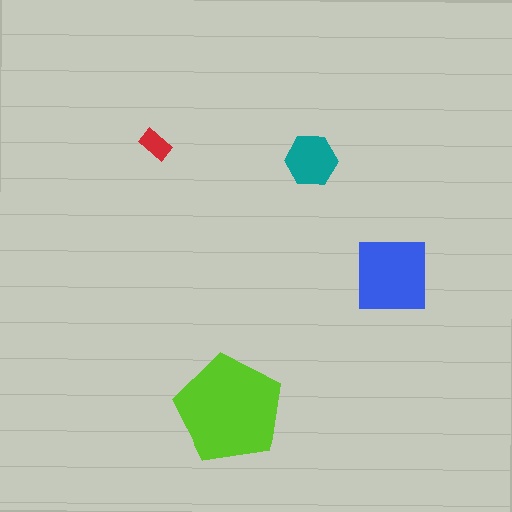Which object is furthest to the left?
The red rectangle is leftmost.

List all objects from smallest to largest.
The red rectangle, the teal hexagon, the blue square, the lime pentagon.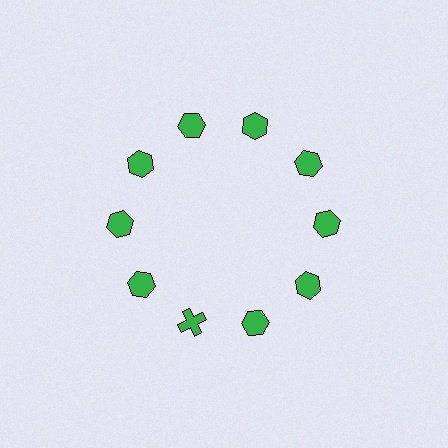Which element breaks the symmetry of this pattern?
The green cross at roughly the 7 o'clock position breaks the symmetry. All other shapes are green hexagons.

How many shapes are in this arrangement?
There are 10 shapes arranged in a ring pattern.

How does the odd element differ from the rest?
It has a different shape: cross instead of hexagon.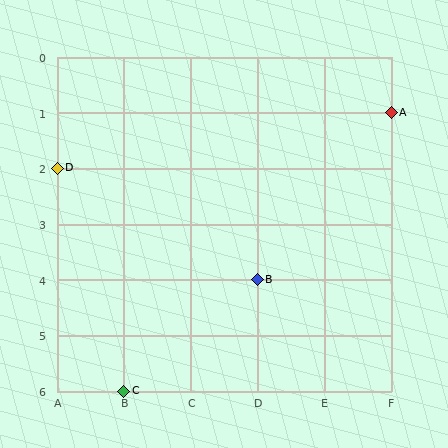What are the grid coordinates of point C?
Point C is at grid coordinates (B, 6).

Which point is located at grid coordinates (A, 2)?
Point D is at (A, 2).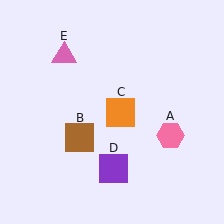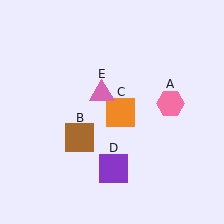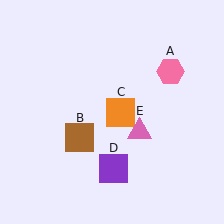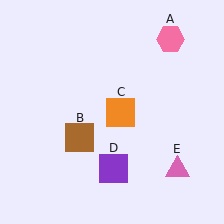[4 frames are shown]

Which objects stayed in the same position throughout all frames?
Brown square (object B) and orange square (object C) and purple square (object D) remained stationary.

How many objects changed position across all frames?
2 objects changed position: pink hexagon (object A), pink triangle (object E).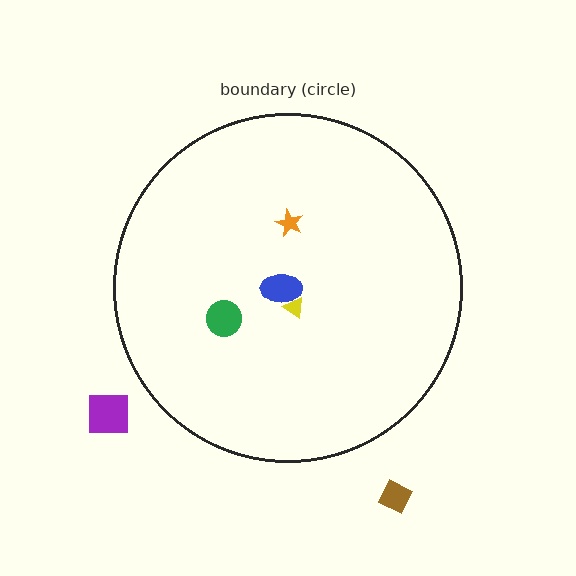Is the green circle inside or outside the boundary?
Inside.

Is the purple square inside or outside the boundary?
Outside.